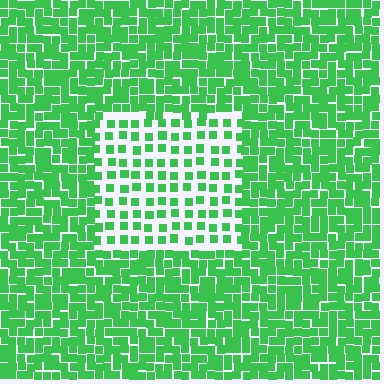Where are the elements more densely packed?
The elements are more densely packed outside the rectangle boundary.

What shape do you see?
I see a rectangle.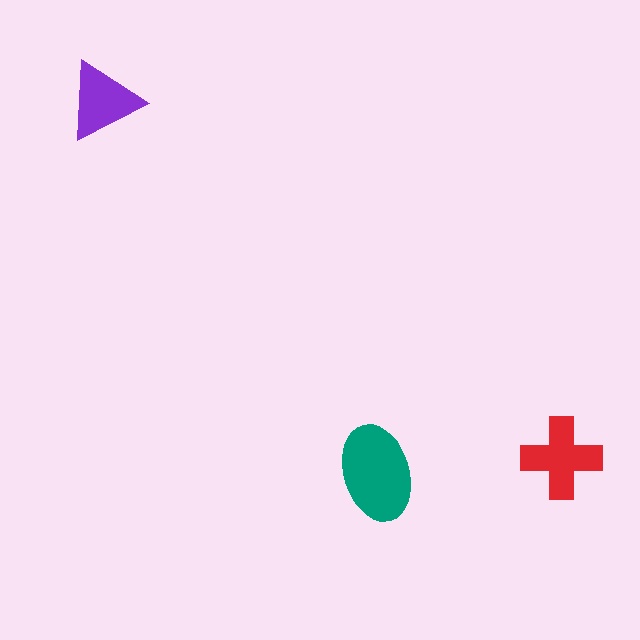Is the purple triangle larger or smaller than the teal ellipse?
Smaller.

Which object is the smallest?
The purple triangle.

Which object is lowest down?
The teal ellipse is bottommost.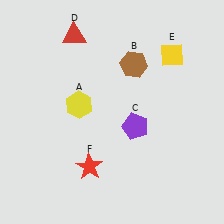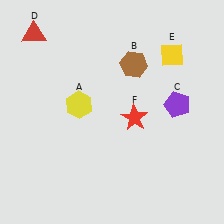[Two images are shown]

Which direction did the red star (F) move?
The red star (F) moved up.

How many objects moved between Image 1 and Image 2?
3 objects moved between the two images.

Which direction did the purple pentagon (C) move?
The purple pentagon (C) moved right.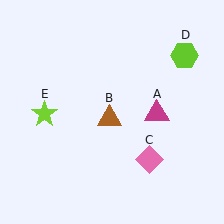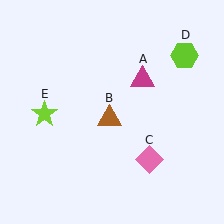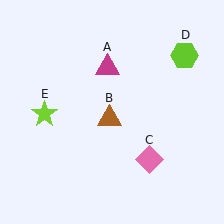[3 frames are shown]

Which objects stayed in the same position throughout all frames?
Brown triangle (object B) and pink diamond (object C) and lime hexagon (object D) and lime star (object E) remained stationary.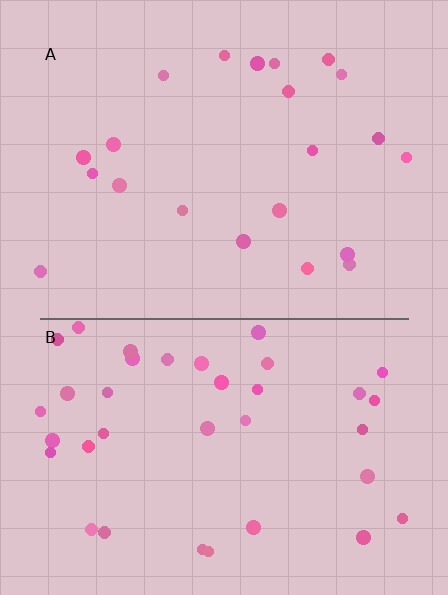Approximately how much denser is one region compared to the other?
Approximately 1.7× — region B over region A.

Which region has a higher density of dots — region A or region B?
B (the bottom).